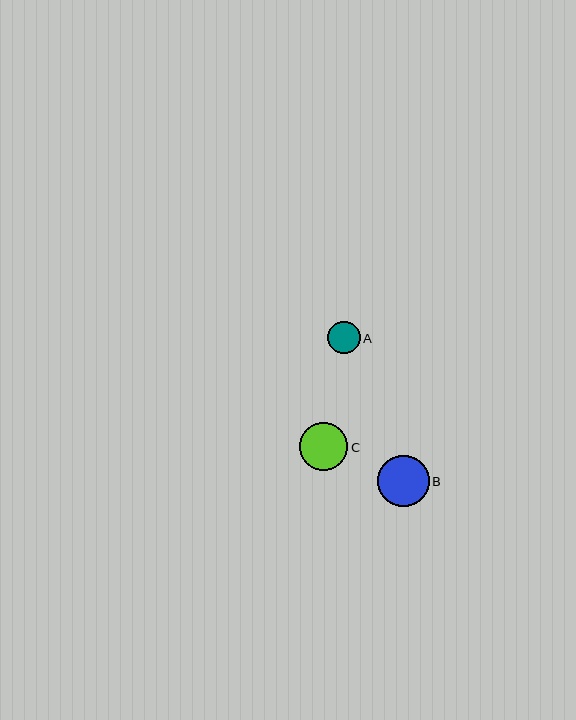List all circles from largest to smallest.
From largest to smallest: B, C, A.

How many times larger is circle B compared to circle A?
Circle B is approximately 1.6 times the size of circle A.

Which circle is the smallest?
Circle A is the smallest with a size of approximately 32 pixels.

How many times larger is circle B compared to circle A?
Circle B is approximately 1.6 times the size of circle A.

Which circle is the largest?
Circle B is the largest with a size of approximately 52 pixels.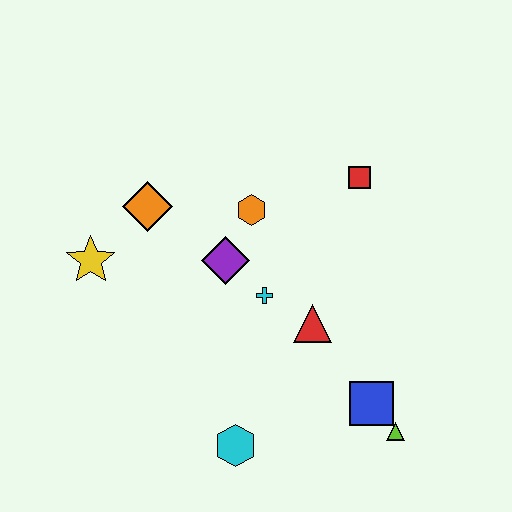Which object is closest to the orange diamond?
The yellow star is closest to the orange diamond.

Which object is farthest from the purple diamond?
The lime triangle is farthest from the purple diamond.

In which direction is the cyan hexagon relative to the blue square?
The cyan hexagon is to the left of the blue square.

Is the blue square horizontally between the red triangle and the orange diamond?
No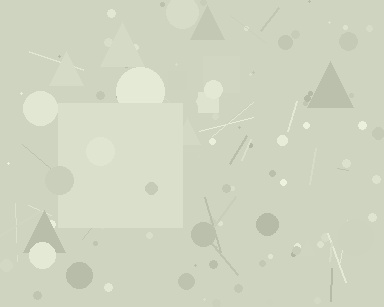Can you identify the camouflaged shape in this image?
The camouflaged shape is a square.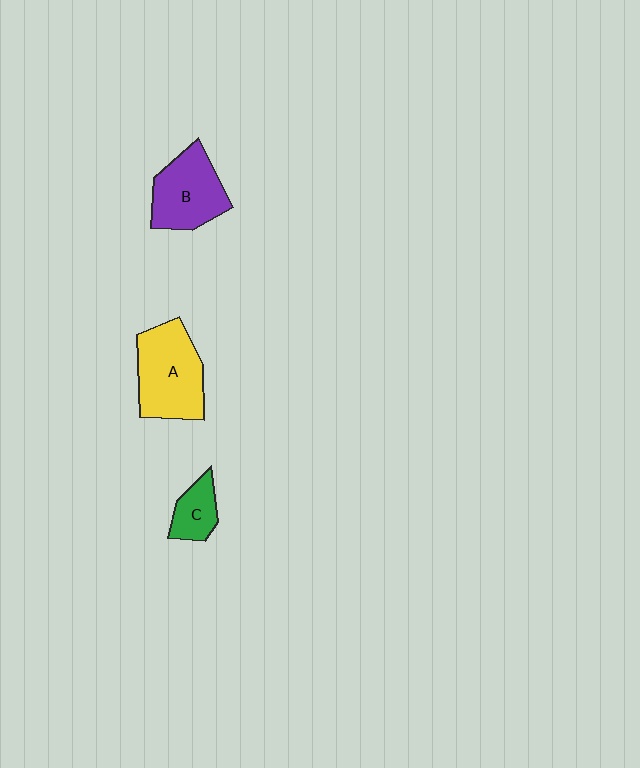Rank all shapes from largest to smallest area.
From largest to smallest: A (yellow), B (purple), C (green).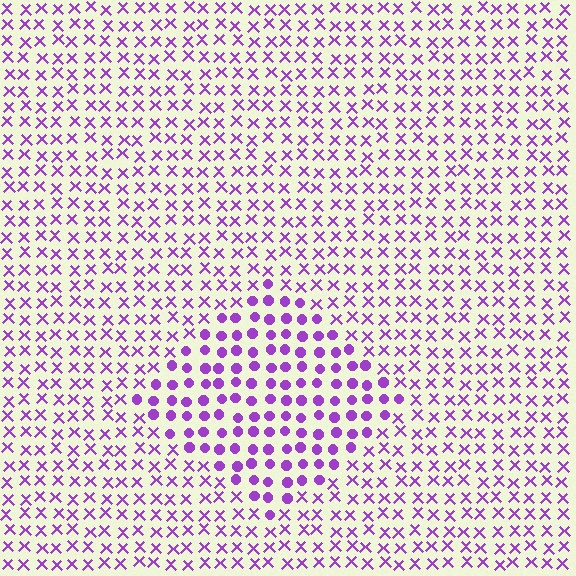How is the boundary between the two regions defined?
The boundary is defined by a change in element shape: circles inside vs. X marks outside. All elements share the same color and spacing.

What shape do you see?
I see a diamond.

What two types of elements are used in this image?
The image uses circles inside the diamond region and X marks outside it.